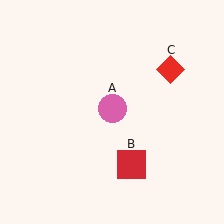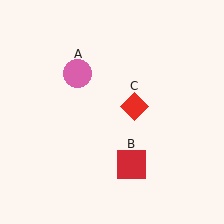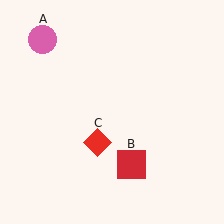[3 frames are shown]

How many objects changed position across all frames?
2 objects changed position: pink circle (object A), red diamond (object C).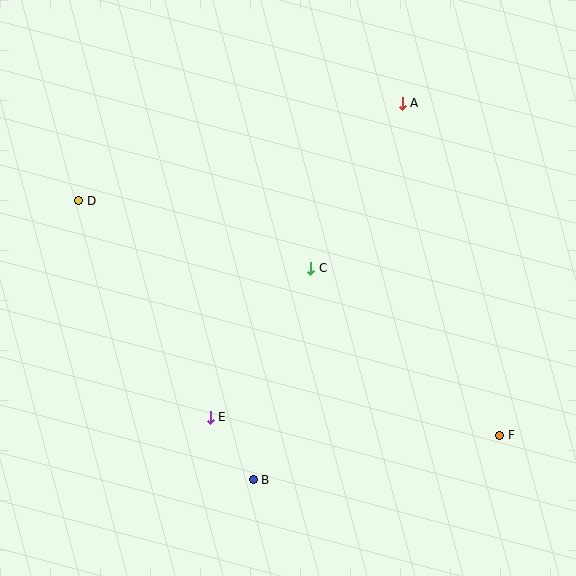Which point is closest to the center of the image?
Point C at (311, 268) is closest to the center.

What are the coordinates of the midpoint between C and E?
The midpoint between C and E is at (260, 343).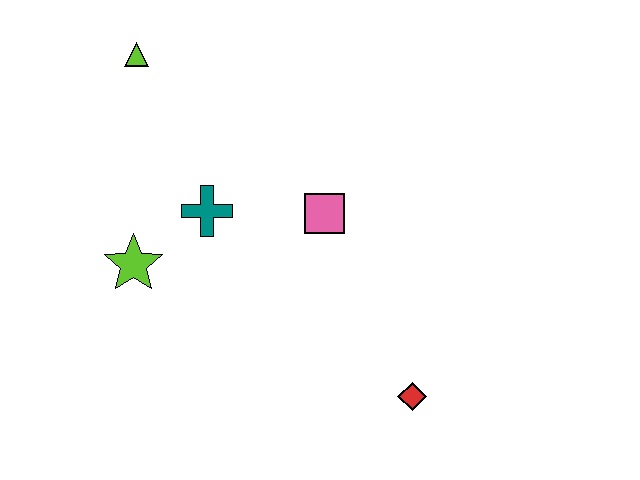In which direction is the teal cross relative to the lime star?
The teal cross is to the right of the lime star.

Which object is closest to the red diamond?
The pink square is closest to the red diamond.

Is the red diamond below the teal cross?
Yes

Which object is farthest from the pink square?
The lime triangle is farthest from the pink square.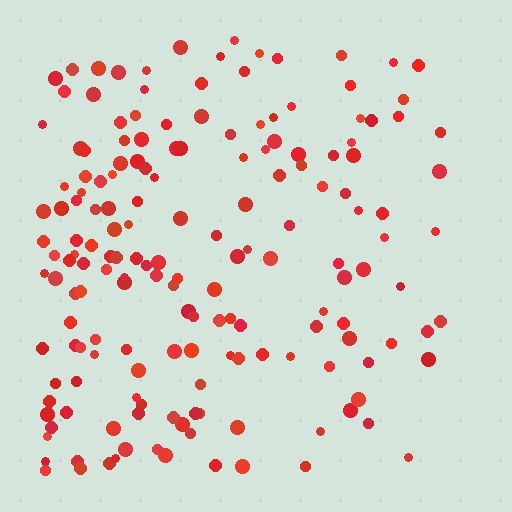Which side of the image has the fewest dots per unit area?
The right.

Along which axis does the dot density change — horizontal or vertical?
Horizontal.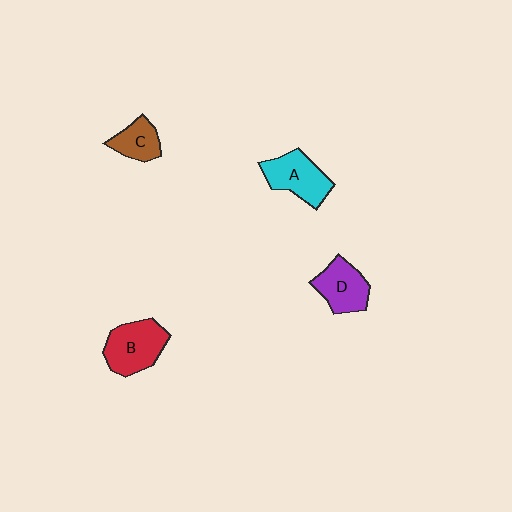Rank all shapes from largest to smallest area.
From largest to smallest: B (red), A (cyan), D (purple), C (brown).